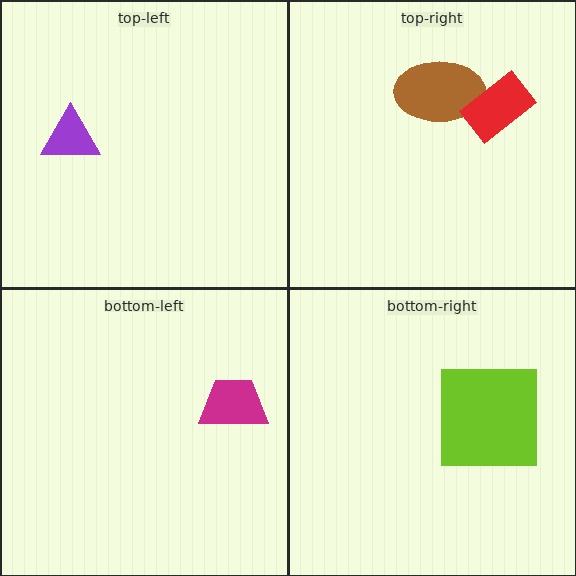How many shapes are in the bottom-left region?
1.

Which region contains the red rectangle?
The top-right region.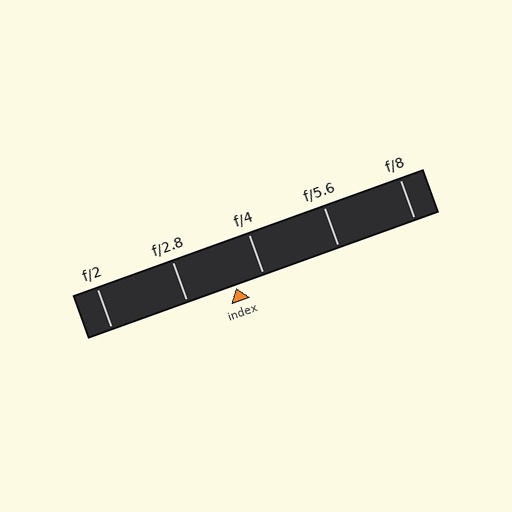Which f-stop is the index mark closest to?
The index mark is closest to f/4.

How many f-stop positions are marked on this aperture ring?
There are 5 f-stop positions marked.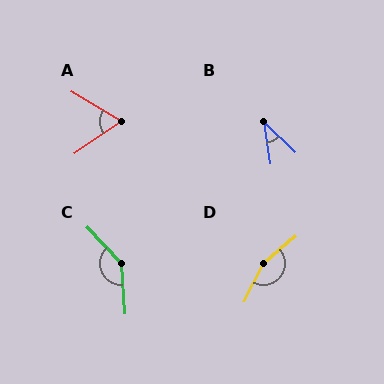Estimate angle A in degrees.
Approximately 66 degrees.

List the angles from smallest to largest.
B (37°), A (66°), C (141°), D (157°).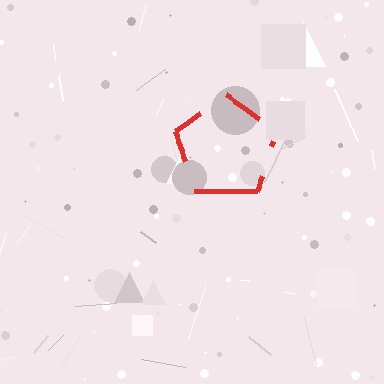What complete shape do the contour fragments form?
The contour fragments form a pentagon.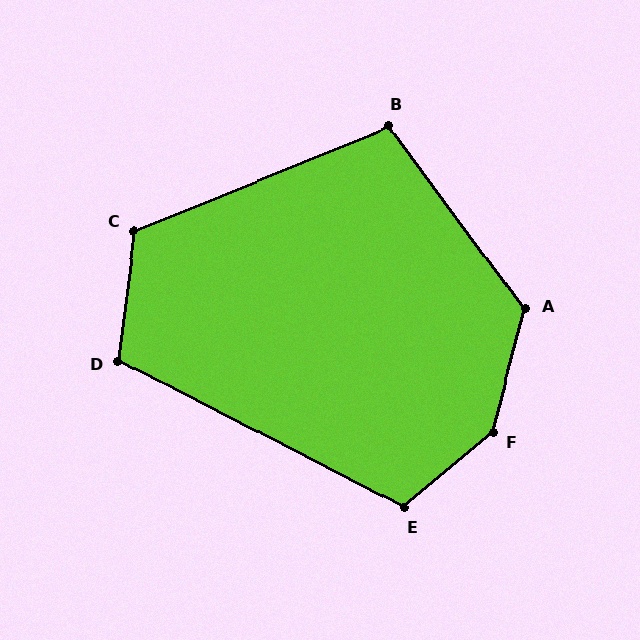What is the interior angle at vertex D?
Approximately 110 degrees (obtuse).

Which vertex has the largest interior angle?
F, at approximately 145 degrees.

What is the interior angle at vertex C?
Approximately 120 degrees (obtuse).